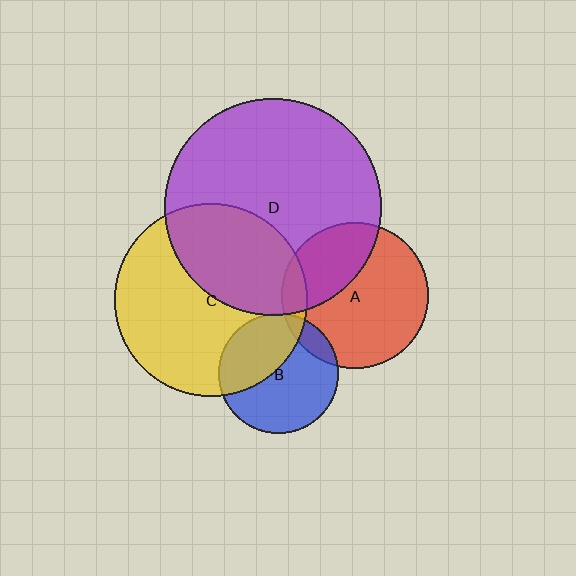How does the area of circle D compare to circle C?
Approximately 1.3 times.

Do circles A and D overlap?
Yes.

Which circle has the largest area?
Circle D (purple).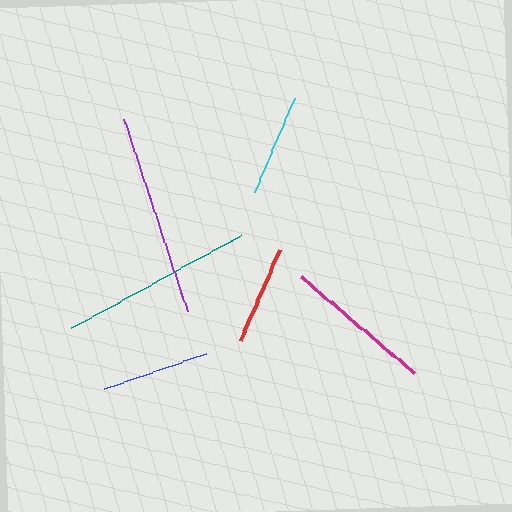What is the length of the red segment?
The red segment is approximately 98 pixels long.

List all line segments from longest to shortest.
From longest to shortest: purple, teal, magenta, blue, cyan, red.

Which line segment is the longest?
The purple line is the longest at approximately 201 pixels.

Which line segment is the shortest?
The red line is the shortest at approximately 98 pixels.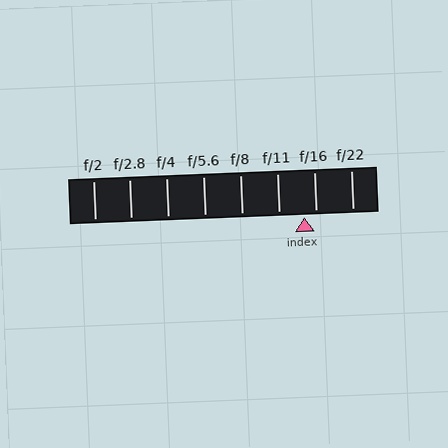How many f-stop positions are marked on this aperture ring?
There are 8 f-stop positions marked.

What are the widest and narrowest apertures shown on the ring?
The widest aperture shown is f/2 and the narrowest is f/22.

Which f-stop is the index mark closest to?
The index mark is closest to f/16.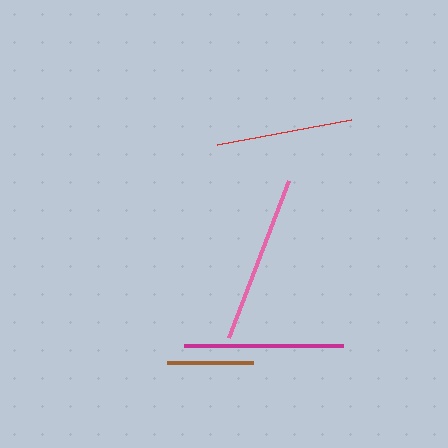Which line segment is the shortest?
The brown line is the shortest at approximately 86 pixels.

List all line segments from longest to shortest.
From longest to shortest: pink, magenta, red, brown.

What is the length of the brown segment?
The brown segment is approximately 86 pixels long.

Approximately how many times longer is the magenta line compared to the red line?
The magenta line is approximately 1.2 times the length of the red line.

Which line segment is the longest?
The pink line is the longest at approximately 168 pixels.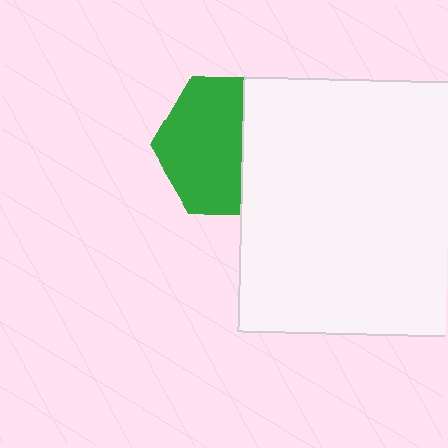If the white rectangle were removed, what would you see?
You would see the complete green hexagon.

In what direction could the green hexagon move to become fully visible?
The green hexagon could move left. That would shift it out from behind the white rectangle entirely.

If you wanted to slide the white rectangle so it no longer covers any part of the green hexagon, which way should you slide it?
Slide it right — that is the most direct way to separate the two shapes.